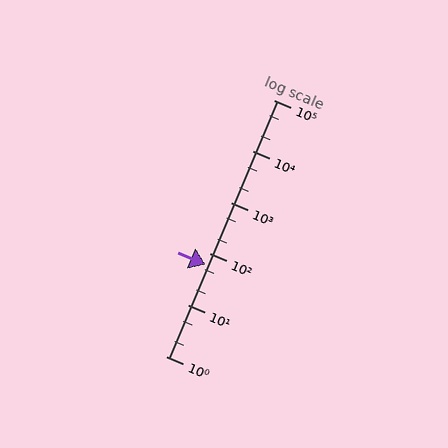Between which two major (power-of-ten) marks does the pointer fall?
The pointer is between 10 and 100.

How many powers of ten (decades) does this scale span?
The scale spans 5 decades, from 1 to 100000.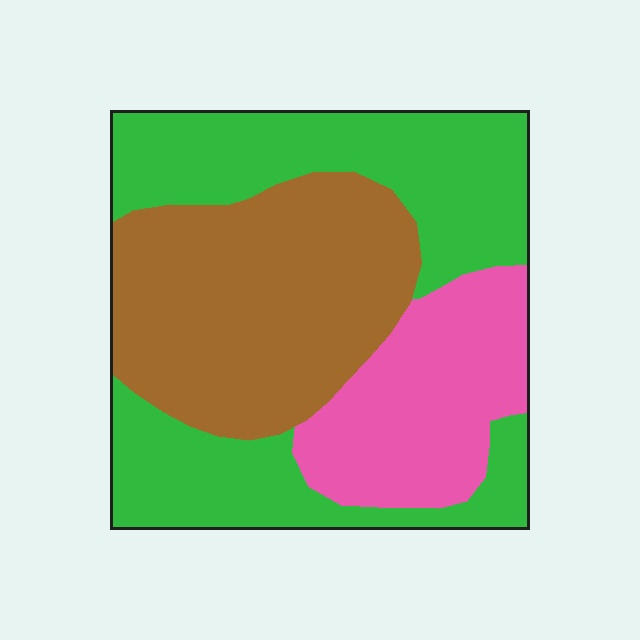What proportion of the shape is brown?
Brown covers 36% of the shape.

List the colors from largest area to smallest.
From largest to smallest: green, brown, pink.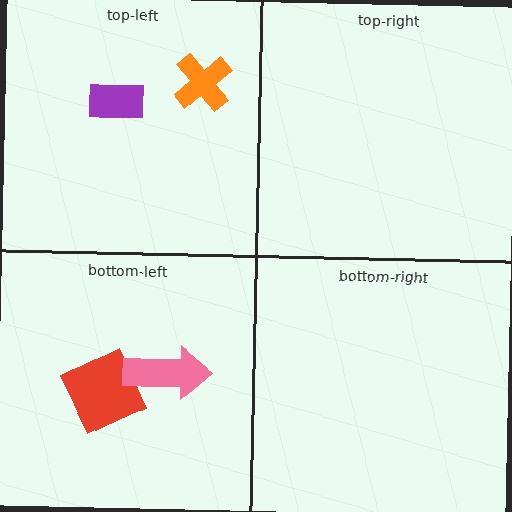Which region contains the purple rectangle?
The top-left region.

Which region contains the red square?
The bottom-left region.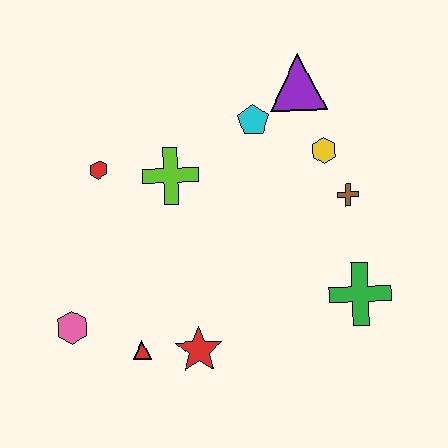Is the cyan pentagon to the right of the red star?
Yes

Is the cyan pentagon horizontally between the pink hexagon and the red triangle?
No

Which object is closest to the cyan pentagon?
The purple triangle is closest to the cyan pentagon.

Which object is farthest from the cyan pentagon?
The pink hexagon is farthest from the cyan pentagon.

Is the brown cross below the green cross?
No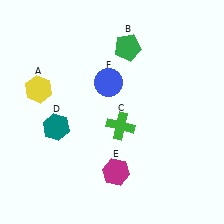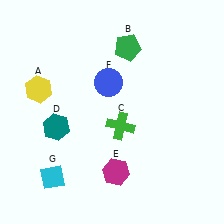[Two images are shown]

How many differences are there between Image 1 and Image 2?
There is 1 difference between the two images.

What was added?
A cyan diamond (G) was added in Image 2.